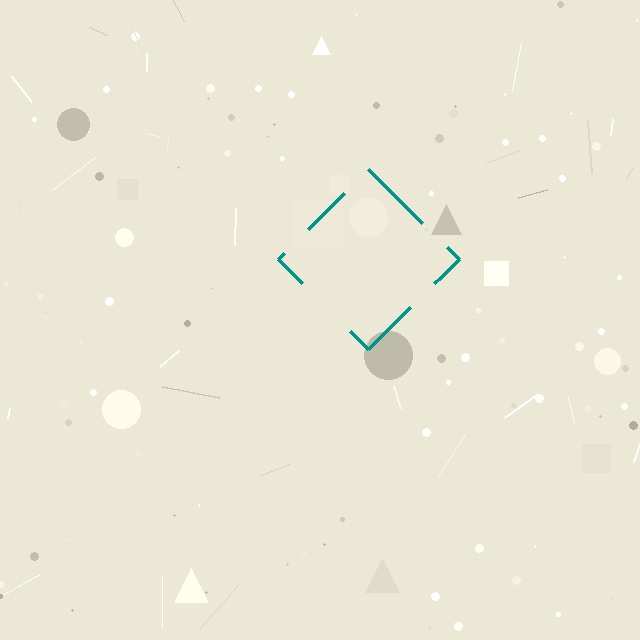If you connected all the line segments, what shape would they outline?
They would outline a diamond.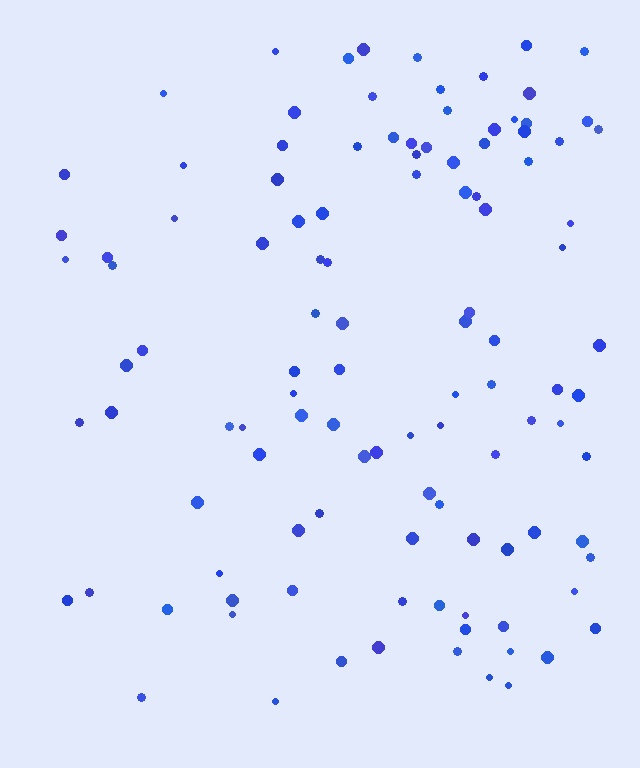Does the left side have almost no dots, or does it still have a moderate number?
Still a moderate number, just noticeably fewer than the right.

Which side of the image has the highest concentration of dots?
The right.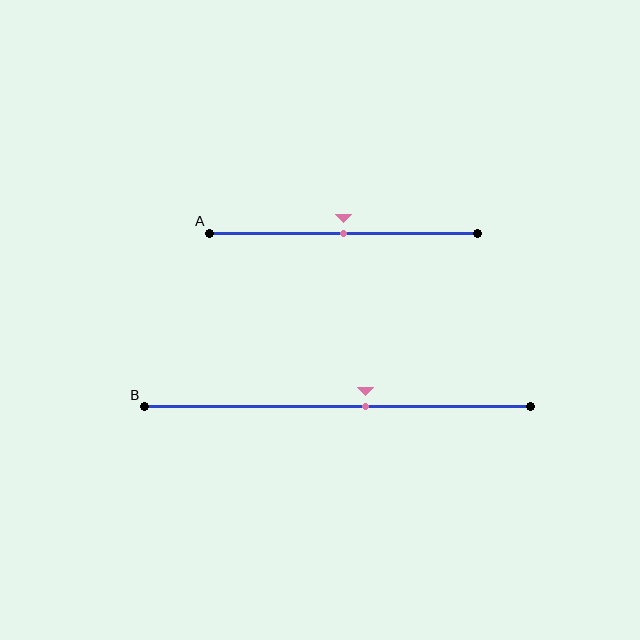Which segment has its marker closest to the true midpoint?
Segment A has its marker closest to the true midpoint.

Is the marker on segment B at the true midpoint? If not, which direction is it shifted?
No, the marker on segment B is shifted to the right by about 7% of the segment length.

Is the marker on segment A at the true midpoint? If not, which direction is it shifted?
Yes, the marker on segment A is at the true midpoint.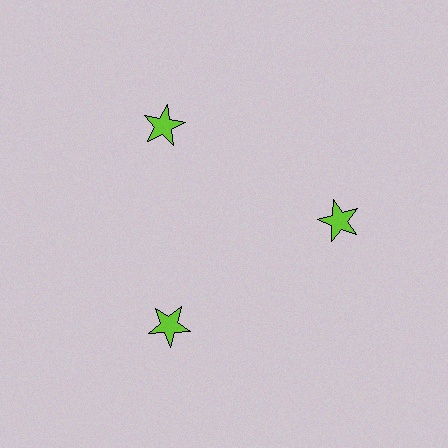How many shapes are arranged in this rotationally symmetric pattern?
There are 3 shapes, arranged in 3 groups of 1.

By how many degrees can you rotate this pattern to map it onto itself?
The pattern maps onto itself every 120 degrees of rotation.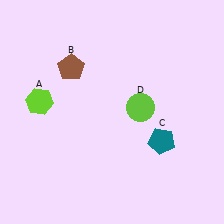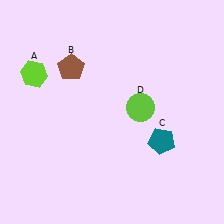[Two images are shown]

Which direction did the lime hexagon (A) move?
The lime hexagon (A) moved up.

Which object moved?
The lime hexagon (A) moved up.